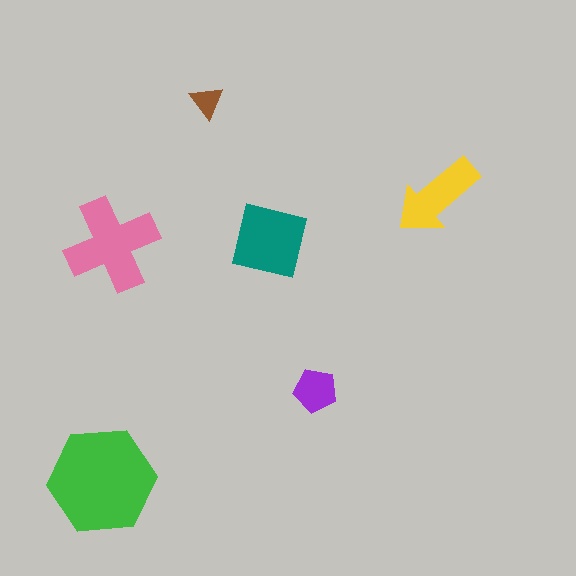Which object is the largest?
The green hexagon.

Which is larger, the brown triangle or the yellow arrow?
The yellow arrow.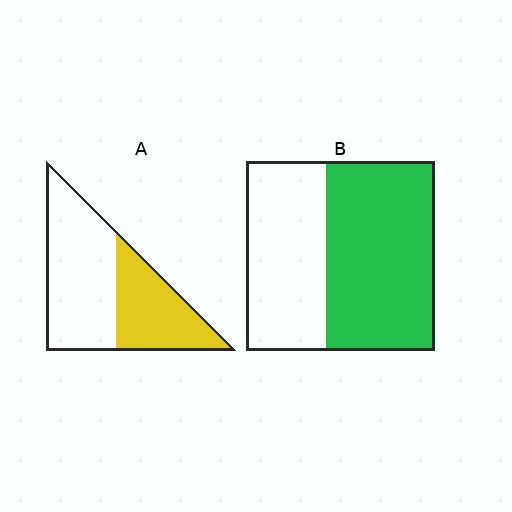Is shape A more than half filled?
No.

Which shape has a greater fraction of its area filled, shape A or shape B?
Shape B.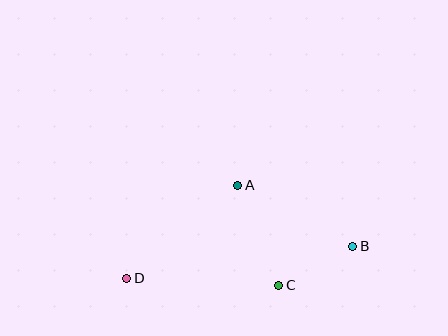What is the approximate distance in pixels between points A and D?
The distance between A and D is approximately 144 pixels.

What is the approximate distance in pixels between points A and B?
The distance between A and B is approximately 131 pixels.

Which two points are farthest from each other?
Points B and D are farthest from each other.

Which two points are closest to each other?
Points B and C are closest to each other.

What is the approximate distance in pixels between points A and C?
The distance between A and C is approximately 108 pixels.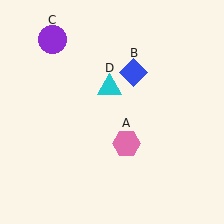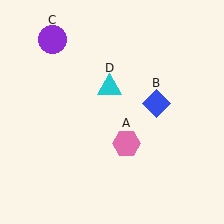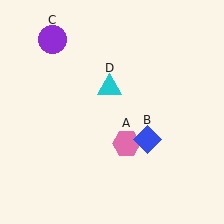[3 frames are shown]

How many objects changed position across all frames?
1 object changed position: blue diamond (object B).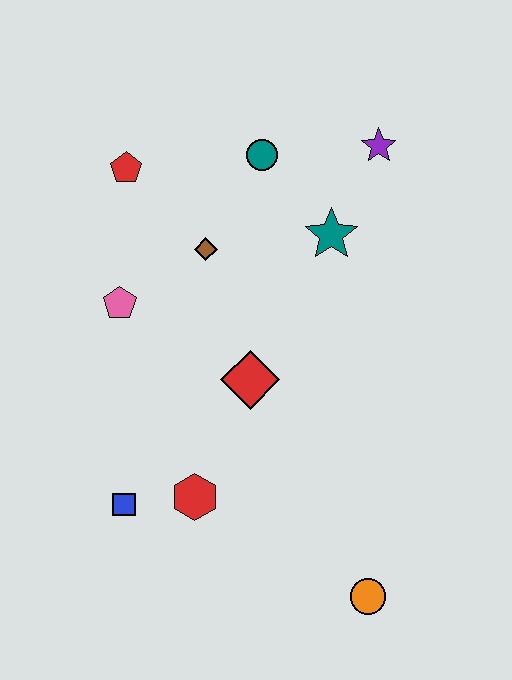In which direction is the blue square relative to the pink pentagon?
The blue square is below the pink pentagon.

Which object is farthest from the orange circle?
The red pentagon is farthest from the orange circle.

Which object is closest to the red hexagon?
The blue square is closest to the red hexagon.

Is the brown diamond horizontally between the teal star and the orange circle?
No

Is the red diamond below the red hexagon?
No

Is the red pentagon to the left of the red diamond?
Yes